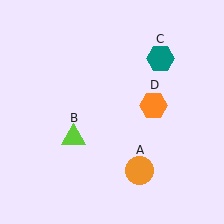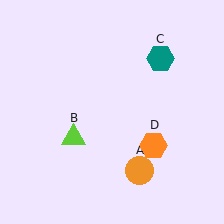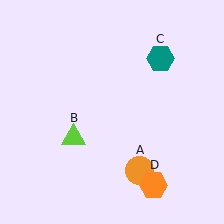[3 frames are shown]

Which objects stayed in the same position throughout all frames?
Orange circle (object A) and lime triangle (object B) and teal hexagon (object C) remained stationary.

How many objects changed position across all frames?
1 object changed position: orange hexagon (object D).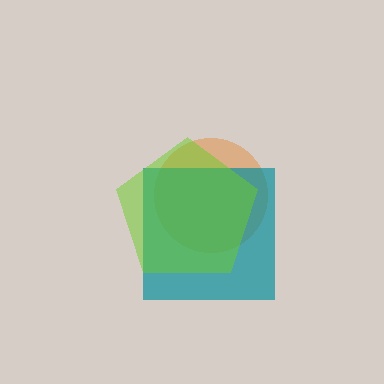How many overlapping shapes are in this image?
There are 3 overlapping shapes in the image.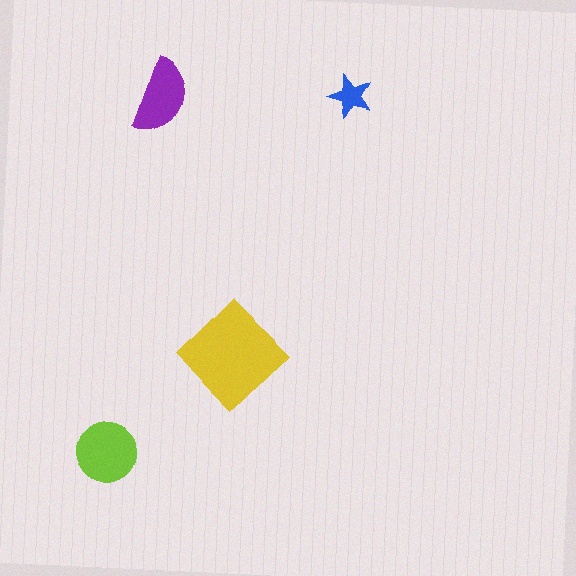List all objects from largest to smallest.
The yellow diamond, the lime circle, the purple semicircle, the blue star.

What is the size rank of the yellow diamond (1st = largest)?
1st.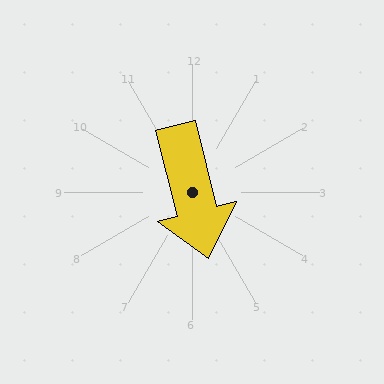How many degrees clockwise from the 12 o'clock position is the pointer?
Approximately 166 degrees.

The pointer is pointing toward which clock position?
Roughly 6 o'clock.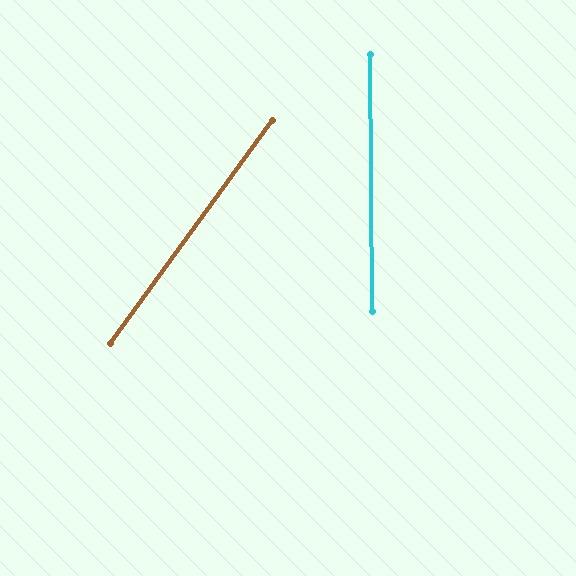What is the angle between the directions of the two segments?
Approximately 37 degrees.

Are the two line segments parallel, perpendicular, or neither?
Neither parallel nor perpendicular — they differ by about 37°.